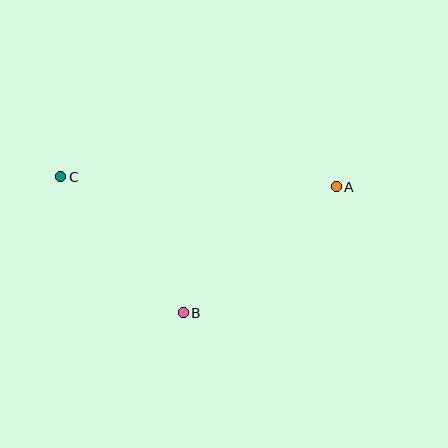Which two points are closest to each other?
Points B and C are closest to each other.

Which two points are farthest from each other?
Points A and C are farthest from each other.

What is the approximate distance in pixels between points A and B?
The distance between A and B is approximately 198 pixels.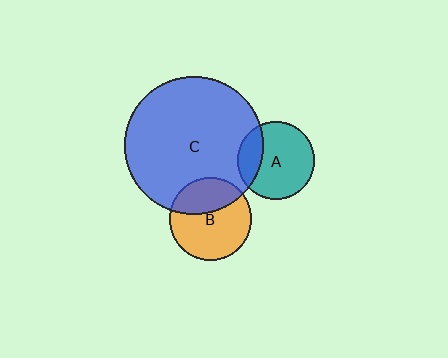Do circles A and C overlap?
Yes.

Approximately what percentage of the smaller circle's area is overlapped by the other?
Approximately 25%.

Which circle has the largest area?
Circle C (blue).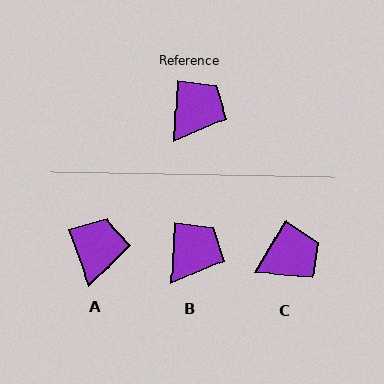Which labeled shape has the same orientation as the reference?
B.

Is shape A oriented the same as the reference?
No, it is off by about 24 degrees.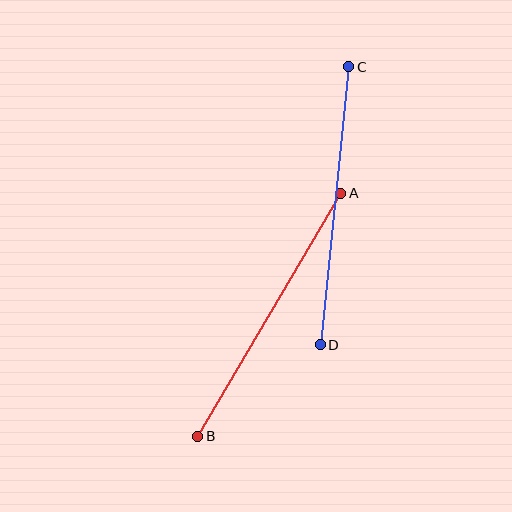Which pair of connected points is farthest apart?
Points A and B are farthest apart.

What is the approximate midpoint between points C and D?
The midpoint is at approximately (334, 206) pixels.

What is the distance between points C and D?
The distance is approximately 280 pixels.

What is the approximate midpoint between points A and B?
The midpoint is at approximately (269, 315) pixels.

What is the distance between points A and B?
The distance is approximately 282 pixels.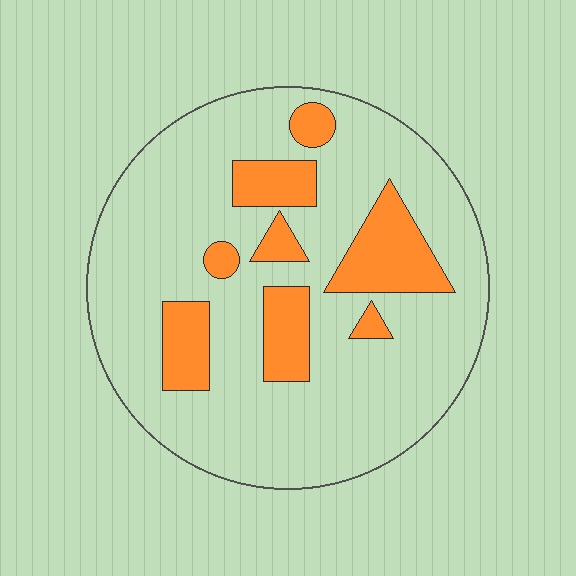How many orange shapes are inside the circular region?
8.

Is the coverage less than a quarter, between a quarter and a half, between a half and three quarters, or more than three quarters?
Less than a quarter.